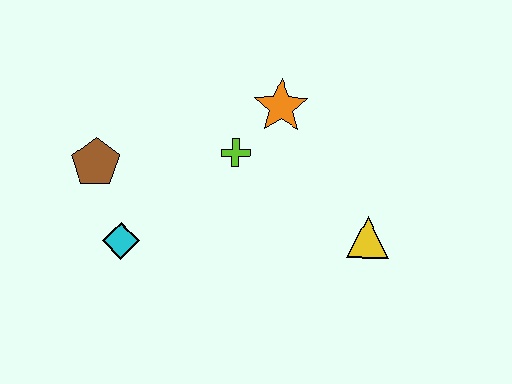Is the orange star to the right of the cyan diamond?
Yes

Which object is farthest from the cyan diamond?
The yellow triangle is farthest from the cyan diamond.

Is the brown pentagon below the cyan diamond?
No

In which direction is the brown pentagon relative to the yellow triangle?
The brown pentagon is to the left of the yellow triangle.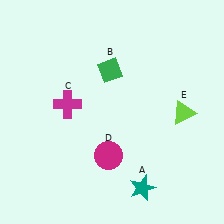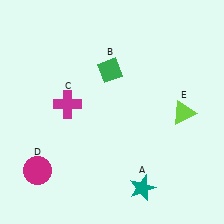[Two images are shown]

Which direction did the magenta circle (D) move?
The magenta circle (D) moved left.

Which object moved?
The magenta circle (D) moved left.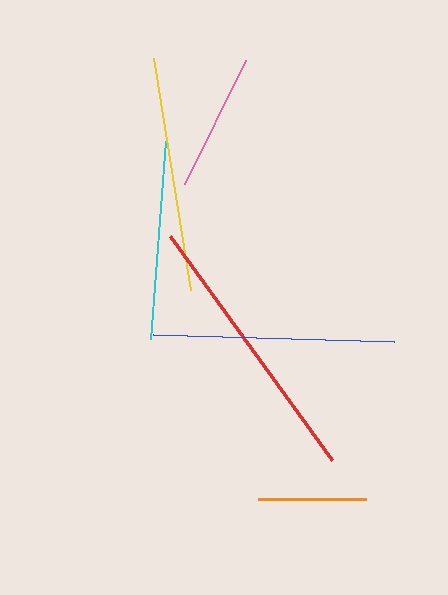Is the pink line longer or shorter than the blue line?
The blue line is longer than the pink line.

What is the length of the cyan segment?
The cyan segment is approximately 198 pixels long.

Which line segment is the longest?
The red line is the longest at approximately 276 pixels.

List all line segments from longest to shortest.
From longest to shortest: red, blue, yellow, cyan, pink, orange.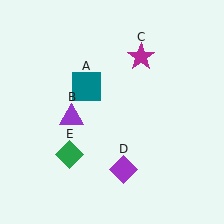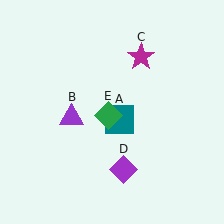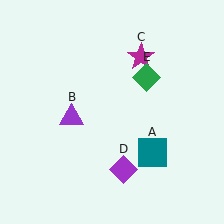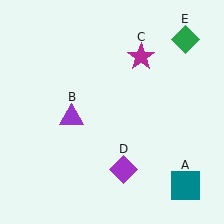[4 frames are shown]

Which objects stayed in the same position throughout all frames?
Purple triangle (object B) and magenta star (object C) and purple diamond (object D) remained stationary.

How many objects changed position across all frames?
2 objects changed position: teal square (object A), green diamond (object E).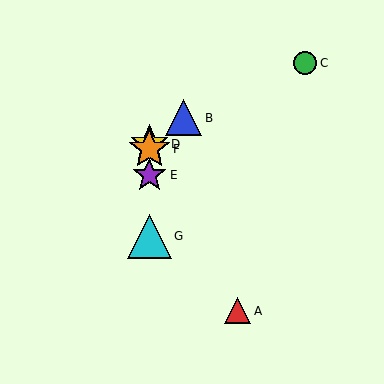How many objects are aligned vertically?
4 objects (D, E, F, G) are aligned vertically.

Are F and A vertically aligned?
No, F is at x≈149 and A is at x≈237.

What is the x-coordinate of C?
Object C is at x≈305.